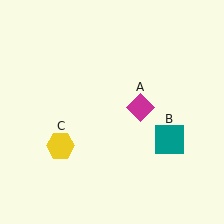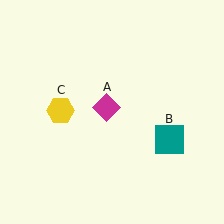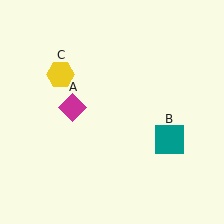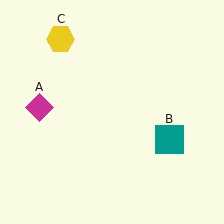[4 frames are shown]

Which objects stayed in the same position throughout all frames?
Teal square (object B) remained stationary.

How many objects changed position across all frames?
2 objects changed position: magenta diamond (object A), yellow hexagon (object C).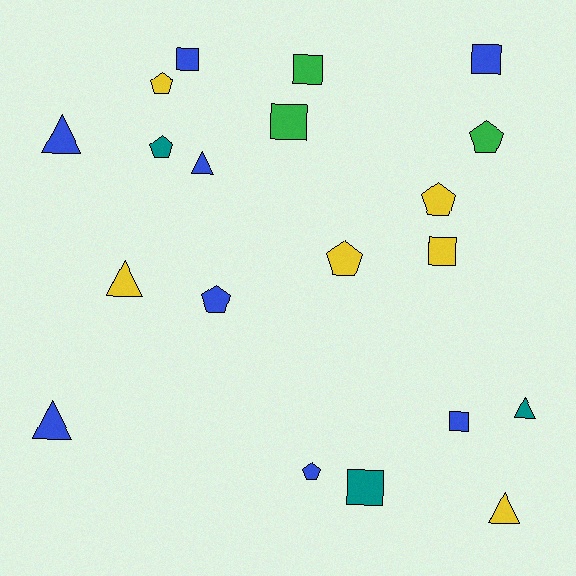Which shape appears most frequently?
Square, with 7 objects.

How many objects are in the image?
There are 20 objects.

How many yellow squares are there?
There is 1 yellow square.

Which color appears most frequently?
Blue, with 8 objects.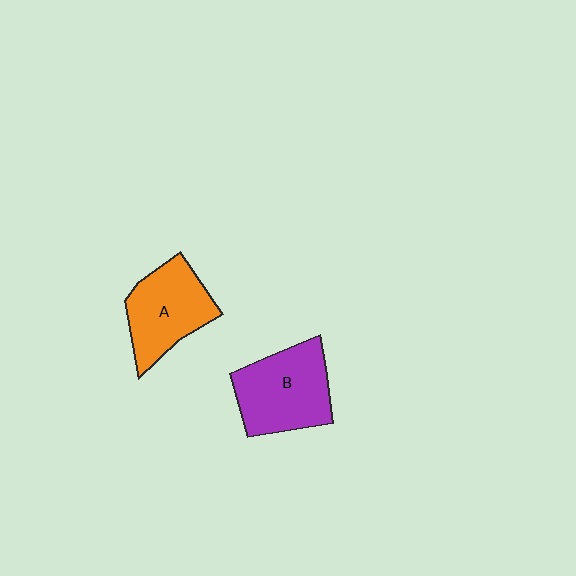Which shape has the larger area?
Shape B (purple).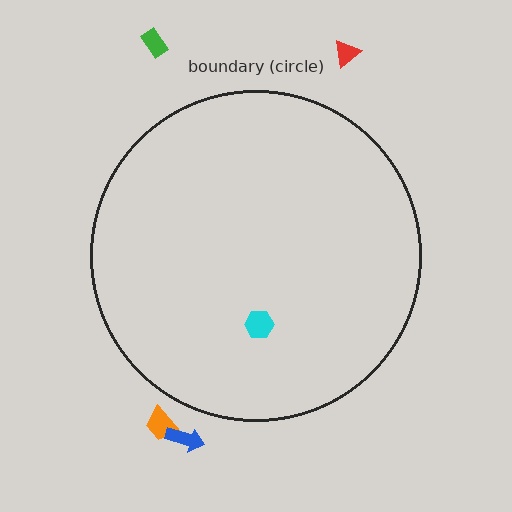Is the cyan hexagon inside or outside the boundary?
Inside.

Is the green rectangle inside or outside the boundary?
Outside.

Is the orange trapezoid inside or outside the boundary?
Outside.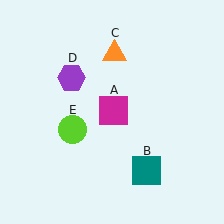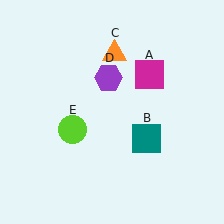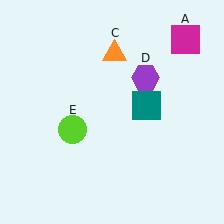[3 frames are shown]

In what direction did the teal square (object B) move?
The teal square (object B) moved up.